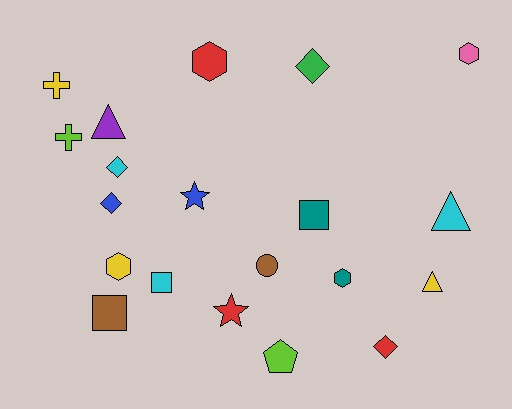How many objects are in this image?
There are 20 objects.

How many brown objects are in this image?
There are 2 brown objects.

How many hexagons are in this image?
There are 4 hexagons.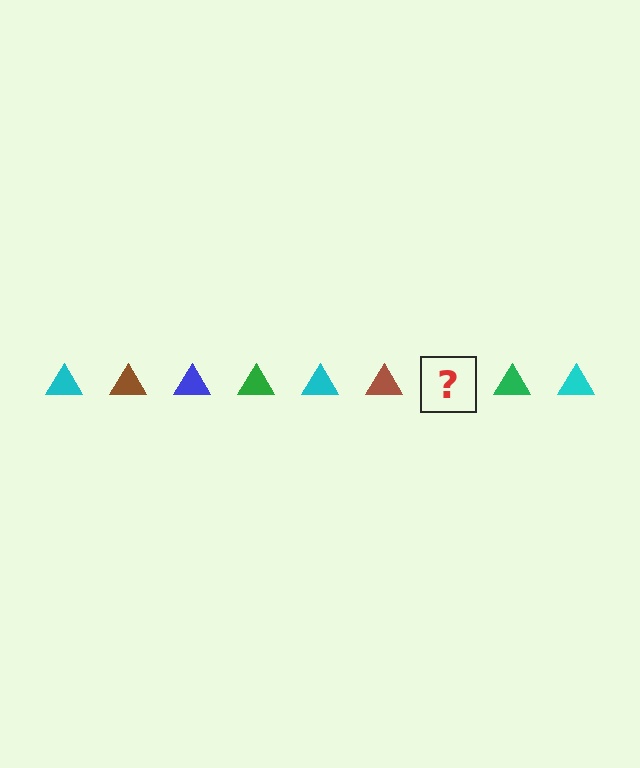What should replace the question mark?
The question mark should be replaced with a blue triangle.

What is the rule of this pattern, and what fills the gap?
The rule is that the pattern cycles through cyan, brown, blue, green triangles. The gap should be filled with a blue triangle.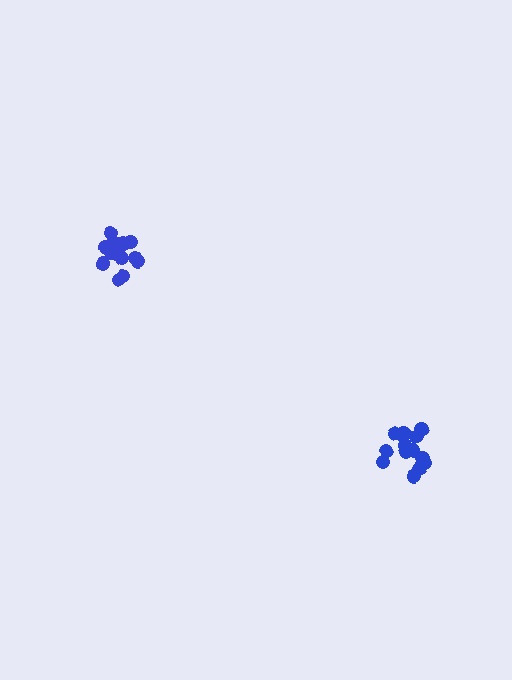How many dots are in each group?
Group 1: 15 dots, Group 2: 15 dots (30 total).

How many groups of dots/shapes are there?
There are 2 groups.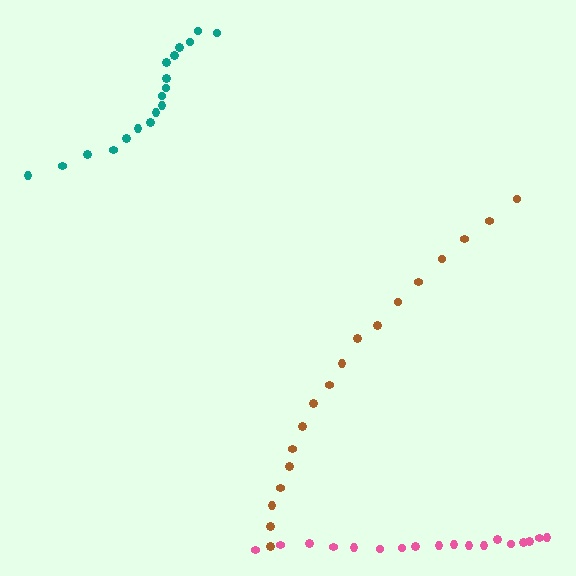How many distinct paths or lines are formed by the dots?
There are 3 distinct paths.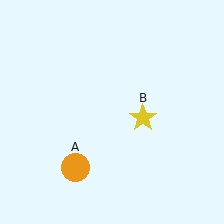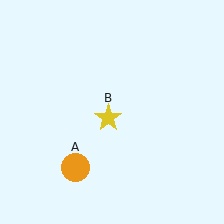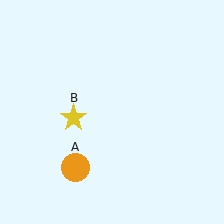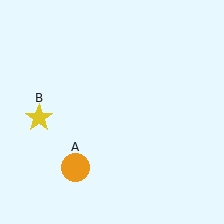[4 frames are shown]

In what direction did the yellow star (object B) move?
The yellow star (object B) moved left.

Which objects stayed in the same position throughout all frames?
Orange circle (object A) remained stationary.